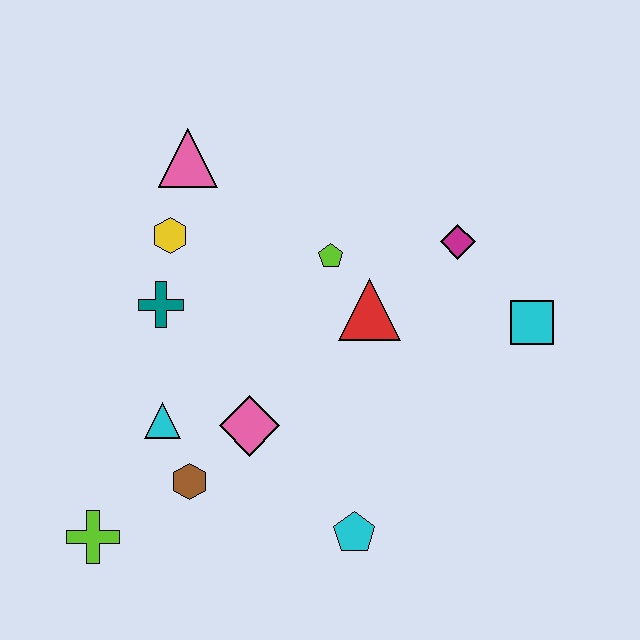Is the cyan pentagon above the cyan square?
No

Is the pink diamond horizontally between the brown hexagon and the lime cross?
No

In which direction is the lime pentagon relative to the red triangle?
The lime pentagon is above the red triangle.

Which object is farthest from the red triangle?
The lime cross is farthest from the red triangle.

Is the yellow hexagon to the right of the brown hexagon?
No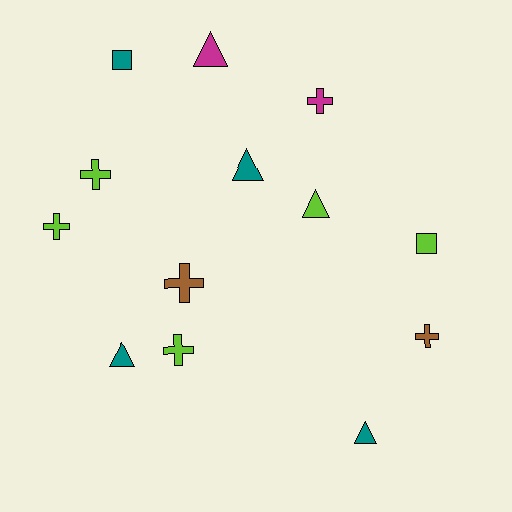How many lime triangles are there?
There is 1 lime triangle.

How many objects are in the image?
There are 13 objects.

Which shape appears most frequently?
Cross, with 6 objects.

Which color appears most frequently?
Lime, with 5 objects.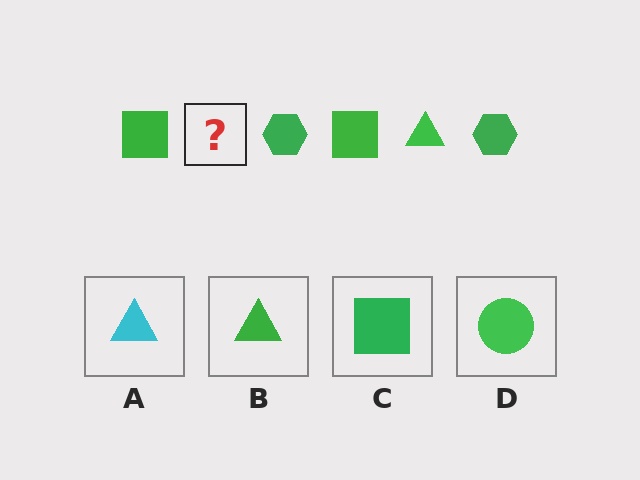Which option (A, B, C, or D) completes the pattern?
B.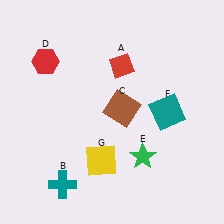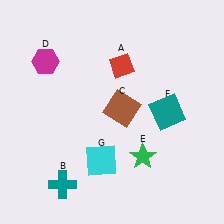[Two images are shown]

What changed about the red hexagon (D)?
In Image 1, D is red. In Image 2, it changed to magenta.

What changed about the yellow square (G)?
In Image 1, G is yellow. In Image 2, it changed to cyan.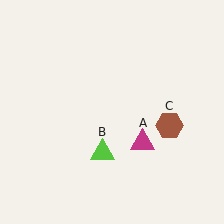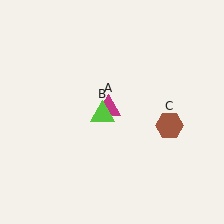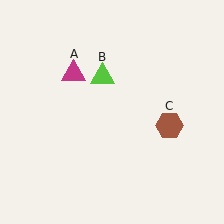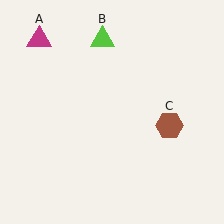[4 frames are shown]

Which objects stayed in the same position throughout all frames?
Brown hexagon (object C) remained stationary.